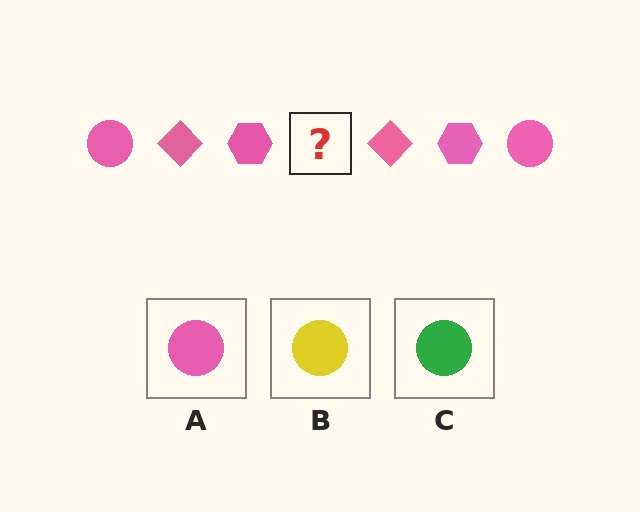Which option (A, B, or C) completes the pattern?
A.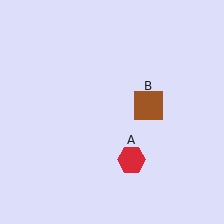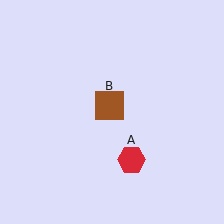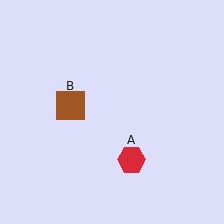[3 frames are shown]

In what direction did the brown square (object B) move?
The brown square (object B) moved left.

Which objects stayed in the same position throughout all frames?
Red hexagon (object A) remained stationary.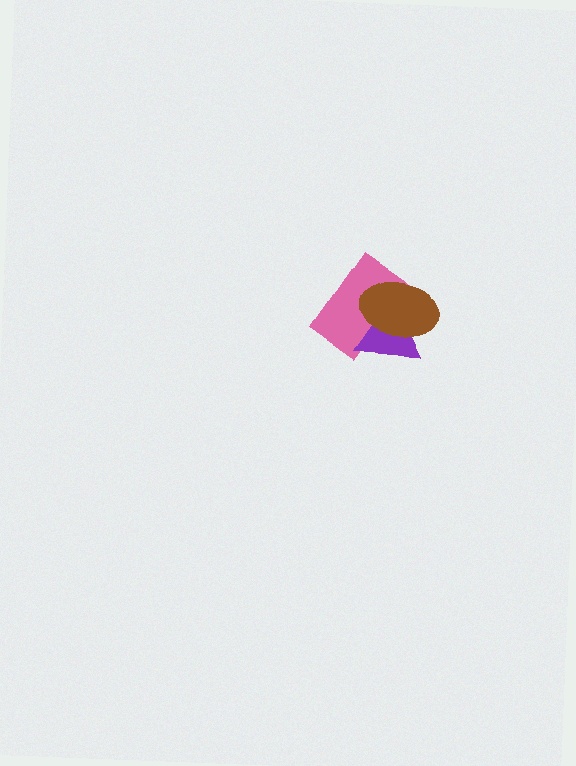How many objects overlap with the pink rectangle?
2 objects overlap with the pink rectangle.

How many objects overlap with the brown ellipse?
2 objects overlap with the brown ellipse.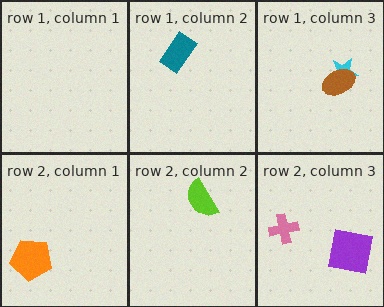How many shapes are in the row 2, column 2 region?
1.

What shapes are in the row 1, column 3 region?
The cyan star, the brown ellipse.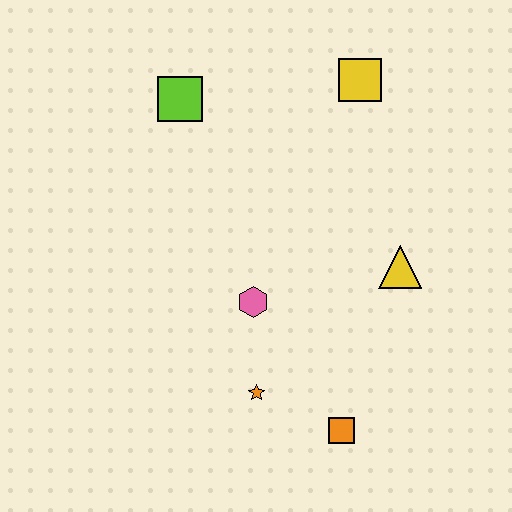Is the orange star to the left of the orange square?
Yes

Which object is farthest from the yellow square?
The orange square is farthest from the yellow square.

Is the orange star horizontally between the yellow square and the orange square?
No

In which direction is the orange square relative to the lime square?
The orange square is below the lime square.